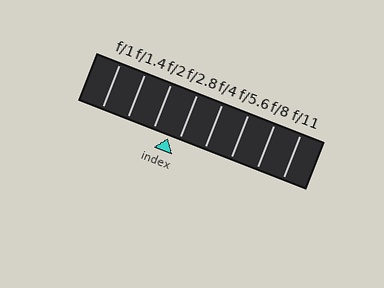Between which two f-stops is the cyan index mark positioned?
The index mark is between f/2 and f/2.8.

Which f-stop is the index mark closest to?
The index mark is closest to f/2.8.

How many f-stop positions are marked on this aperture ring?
There are 8 f-stop positions marked.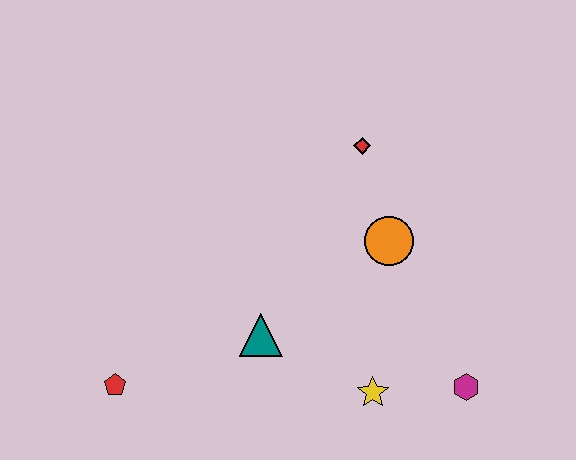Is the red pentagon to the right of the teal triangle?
No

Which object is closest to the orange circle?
The red diamond is closest to the orange circle.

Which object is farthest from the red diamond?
The red pentagon is farthest from the red diamond.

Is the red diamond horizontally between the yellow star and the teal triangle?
Yes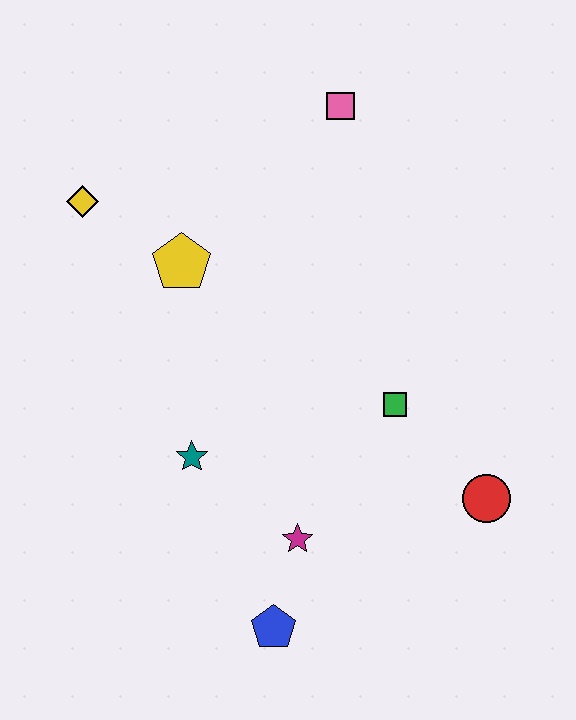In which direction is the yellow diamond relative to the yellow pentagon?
The yellow diamond is to the left of the yellow pentagon.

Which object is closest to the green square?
The red circle is closest to the green square.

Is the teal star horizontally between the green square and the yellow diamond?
Yes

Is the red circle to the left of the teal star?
No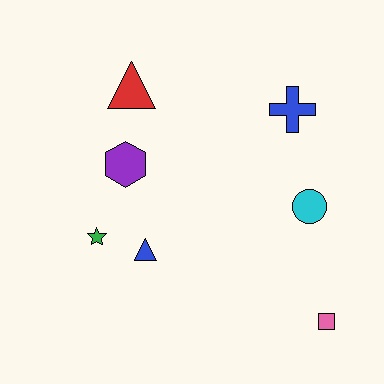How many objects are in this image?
There are 7 objects.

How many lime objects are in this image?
There are no lime objects.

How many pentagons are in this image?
There are no pentagons.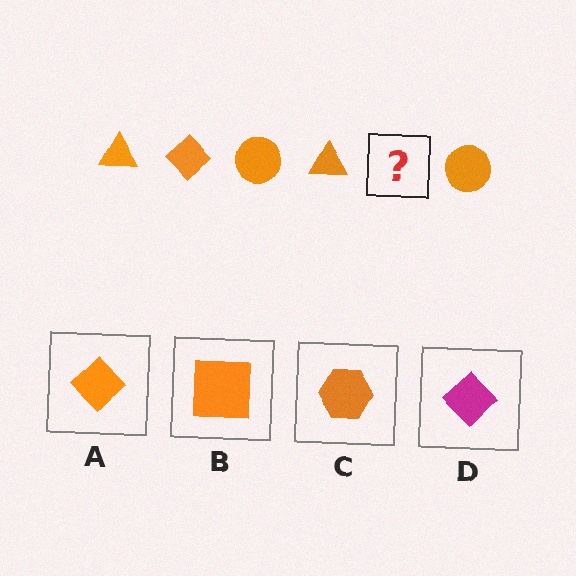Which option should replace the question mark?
Option A.